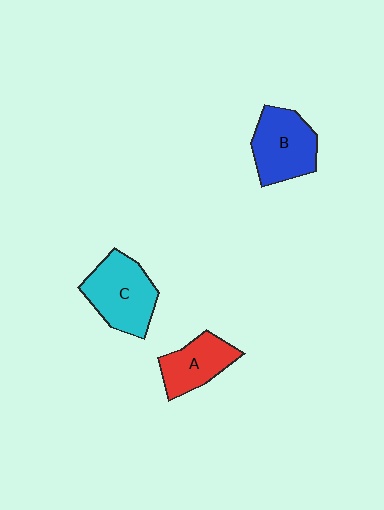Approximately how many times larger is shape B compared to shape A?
Approximately 1.3 times.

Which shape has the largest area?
Shape C (cyan).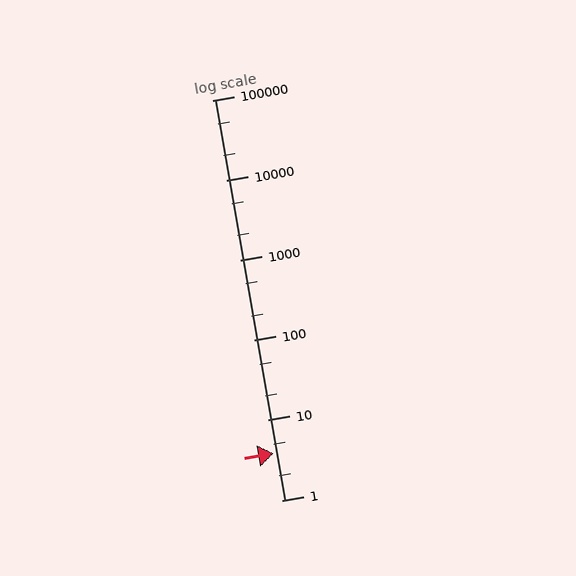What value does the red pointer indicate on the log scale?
The pointer indicates approximately 3.8.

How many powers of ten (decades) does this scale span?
The scale spans 5 decades, from 1 to 100000.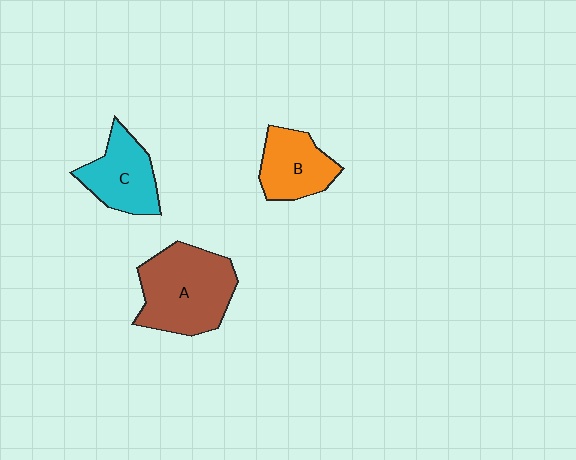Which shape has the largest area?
Shape A (brown).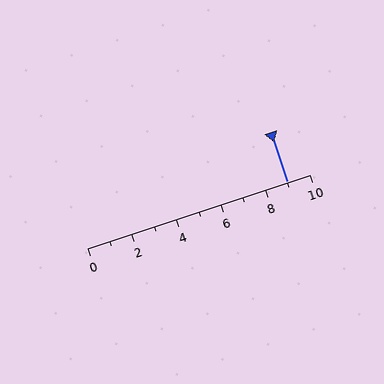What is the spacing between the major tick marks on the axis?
The major ticks are spaced 2 apart.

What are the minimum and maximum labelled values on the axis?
The axis runs from 0 to 10.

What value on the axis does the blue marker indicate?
The marker indicates approximately 9.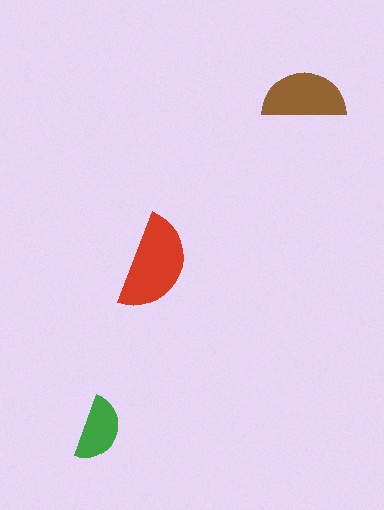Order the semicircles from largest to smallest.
the red one, the brown one, the green one.